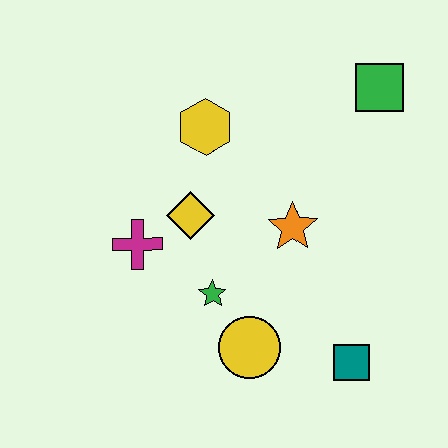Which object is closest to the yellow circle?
The green star is closest to the yellow circle.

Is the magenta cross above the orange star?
No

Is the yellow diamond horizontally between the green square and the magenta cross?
Yes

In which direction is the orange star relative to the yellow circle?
The orange star is above the yellow circle.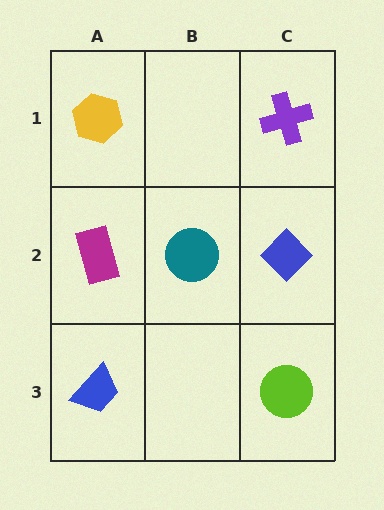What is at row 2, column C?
A blue diamond.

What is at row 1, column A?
A yellow hexagon.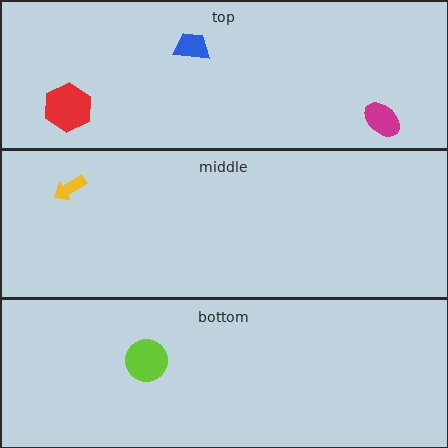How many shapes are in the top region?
3.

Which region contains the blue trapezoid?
The top region.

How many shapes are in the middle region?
1.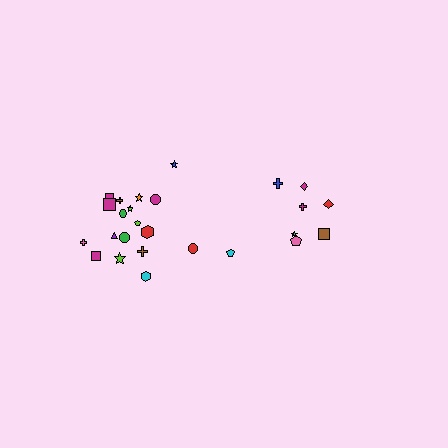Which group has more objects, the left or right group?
The left group.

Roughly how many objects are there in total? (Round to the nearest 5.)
Roughly 25 objects in total.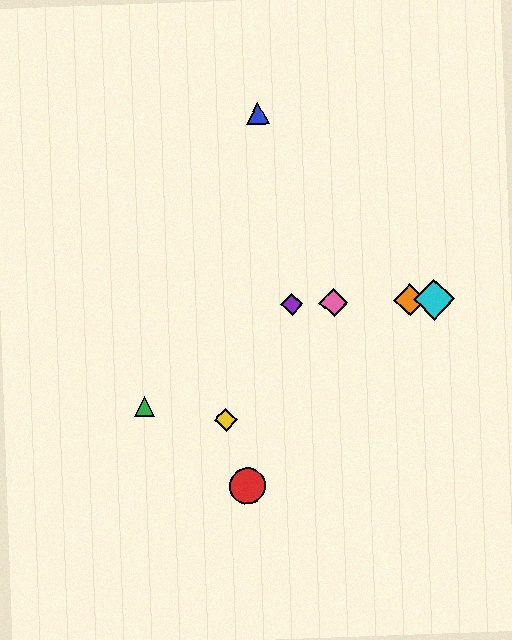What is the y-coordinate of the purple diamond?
The purple diamond is at y≈304.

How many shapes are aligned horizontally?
4 shapes (the purple diamond, the orange diamond, the cyan diamond, the pink diamond) are aligned horizontally.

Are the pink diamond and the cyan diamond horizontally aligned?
Yes, both are at y≈303.